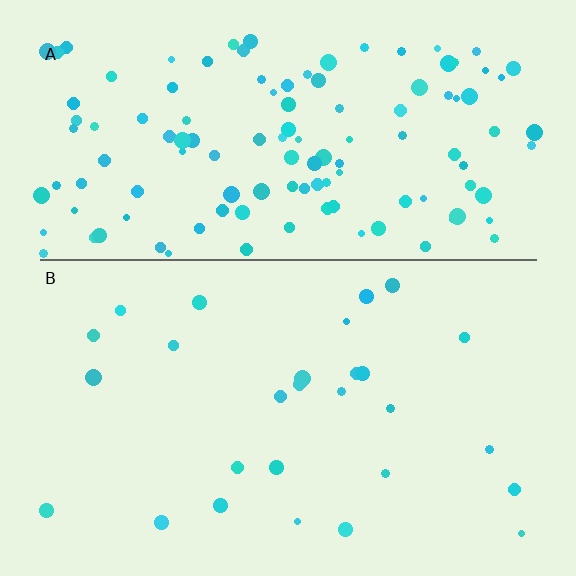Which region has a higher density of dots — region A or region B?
A (the top).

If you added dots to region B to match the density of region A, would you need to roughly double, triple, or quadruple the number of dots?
Approximately quadruple.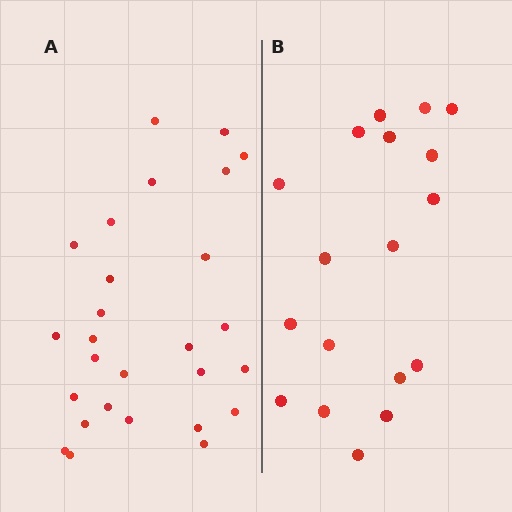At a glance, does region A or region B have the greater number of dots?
Region A (the left region) has more dots.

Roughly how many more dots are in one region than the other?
Region A has roughly 8 or so more dots than region B.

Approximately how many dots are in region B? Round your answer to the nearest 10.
About 20 dots. (The exact count is 18, which rounds to 20.)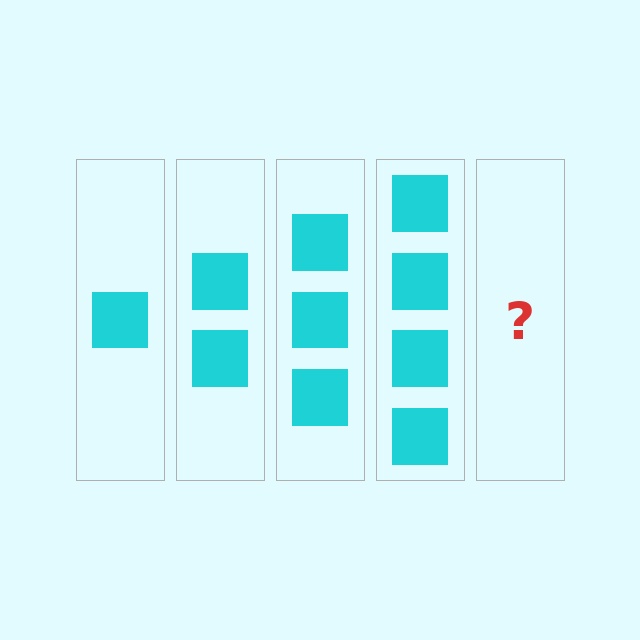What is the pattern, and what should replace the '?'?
The pattern is that each step adds one more square. The '?' should be 5 squares.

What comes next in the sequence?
The next element should be 5 squares.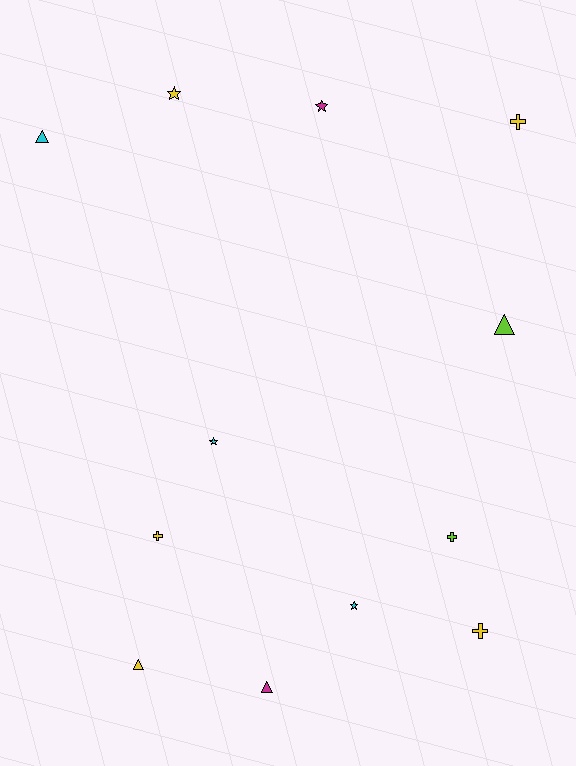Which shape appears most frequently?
Star, with 4 objects.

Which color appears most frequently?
Yellow, with 5 objects.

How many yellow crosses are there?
There are 3 yellow crosses.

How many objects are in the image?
There are 12 objects.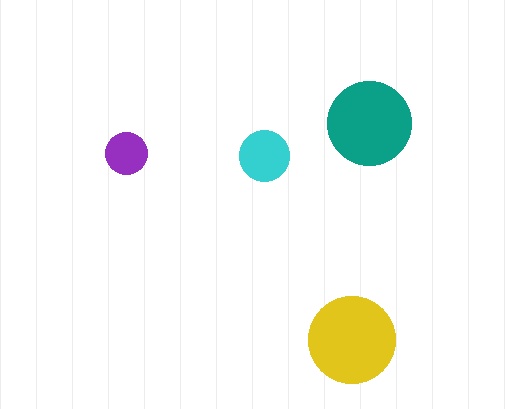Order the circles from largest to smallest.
the yellow one, the teal one, the cyan one, the purple one.